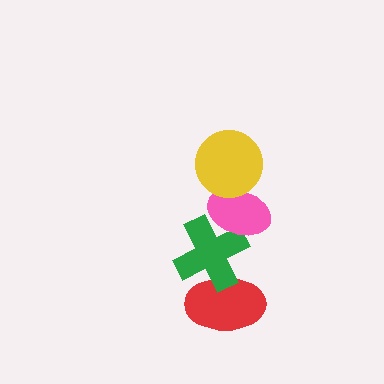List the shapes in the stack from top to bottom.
From top to bottom: the yellow circle, the pink ellipse, the green cross, the red ellipse.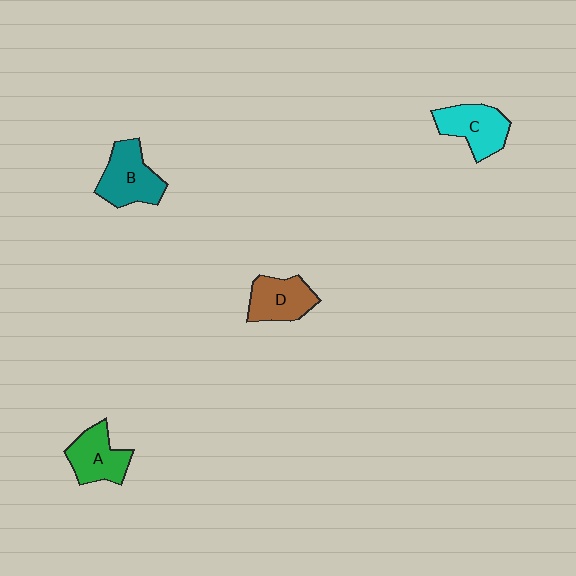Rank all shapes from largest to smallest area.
From largest to smallest: B (teal), C (cyan), A (green), D (brown).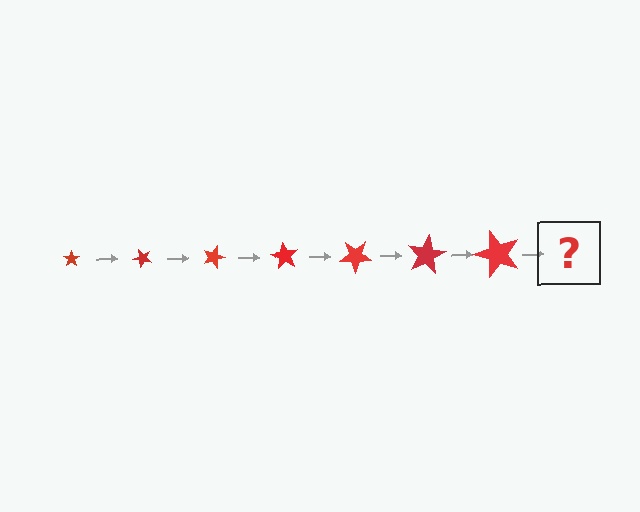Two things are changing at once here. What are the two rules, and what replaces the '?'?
The two rules are that the star grows larger each step and it rotates 45 degrees each step. The '?' should be a star, larger than the previous one and rotated 315 degrees from the start.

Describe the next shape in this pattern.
It should be a star, larger than the previous one and rotated 315 degrees from the start.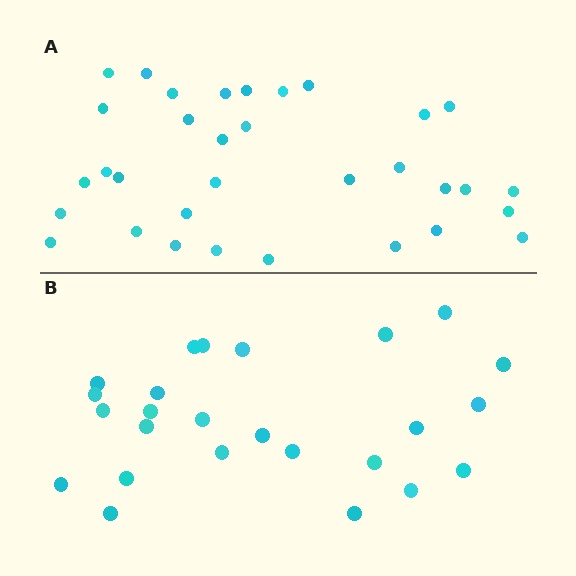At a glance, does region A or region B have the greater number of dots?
Region A (the top region) has more dots.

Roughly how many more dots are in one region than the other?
Region A has roughly 8 or so more dots than region B.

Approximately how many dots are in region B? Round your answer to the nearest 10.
About 20 dots. (The exact count is 25, which rounds to 20.)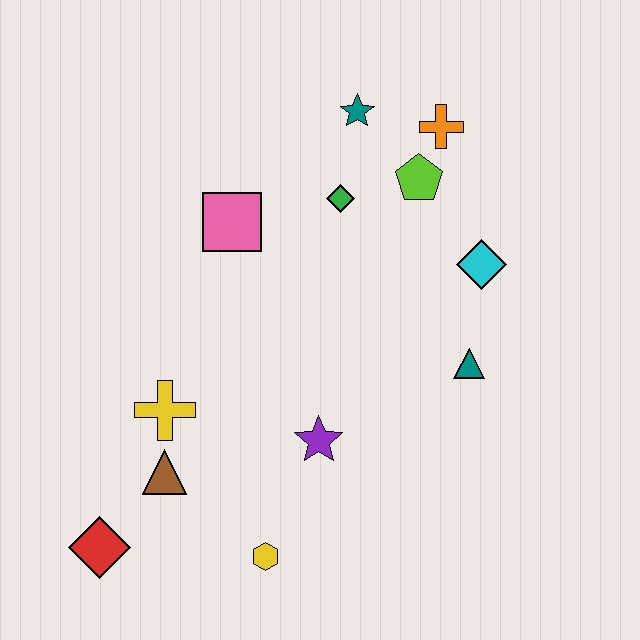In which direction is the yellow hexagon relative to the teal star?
The yellow hexagon is below the teal star.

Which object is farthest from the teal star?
The red diamond is farthest from the teal star.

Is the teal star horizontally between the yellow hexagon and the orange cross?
Yes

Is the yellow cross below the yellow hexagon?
No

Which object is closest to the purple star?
The yellow hexagon is closest to the purple star.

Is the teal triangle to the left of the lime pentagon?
No